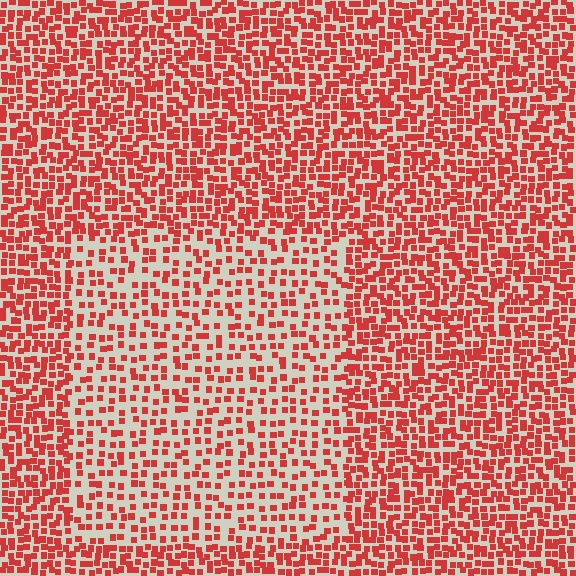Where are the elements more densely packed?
The elements are more densely packed outside the rectangle boundary.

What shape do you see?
I see a rectangle.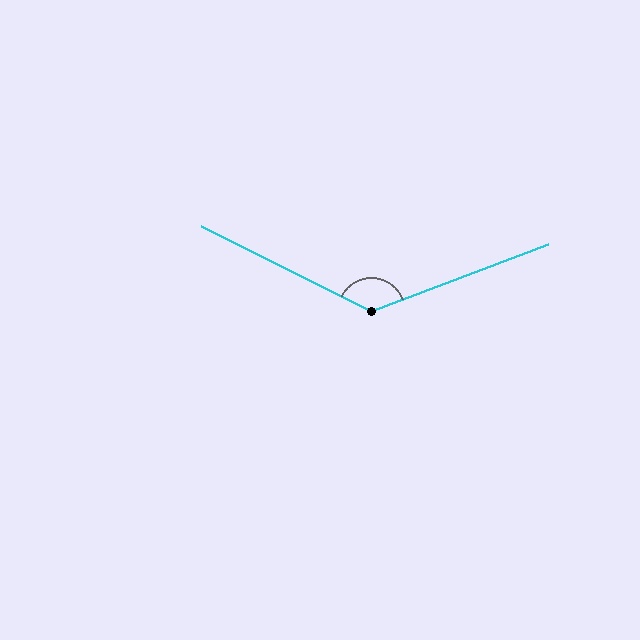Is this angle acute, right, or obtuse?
It is obtuse.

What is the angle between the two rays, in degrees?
Approximately 133 degrees.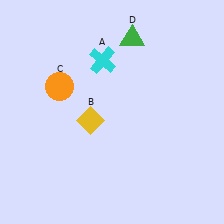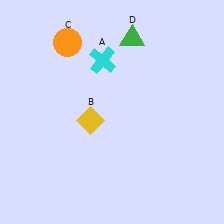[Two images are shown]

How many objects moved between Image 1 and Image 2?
1 object moved between the two images.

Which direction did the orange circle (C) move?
The orange circle (C) moved up.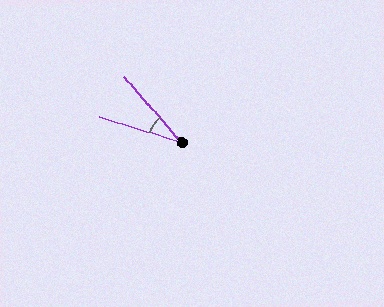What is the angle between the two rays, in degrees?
Approximately 31 degrees.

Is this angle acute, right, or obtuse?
It is acute.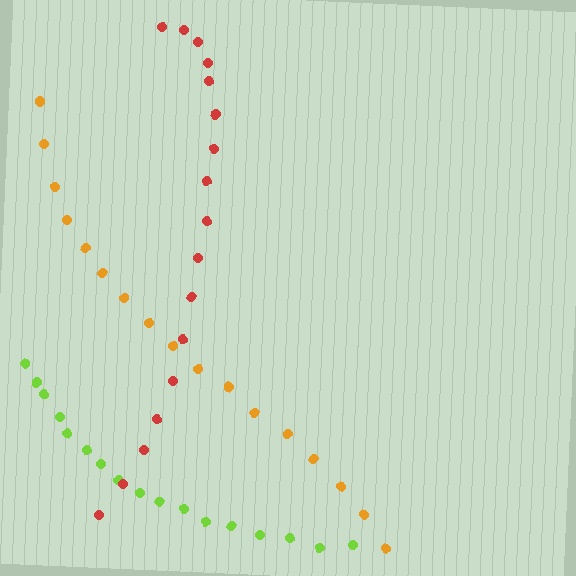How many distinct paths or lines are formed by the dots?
There are 3 distinct paths.